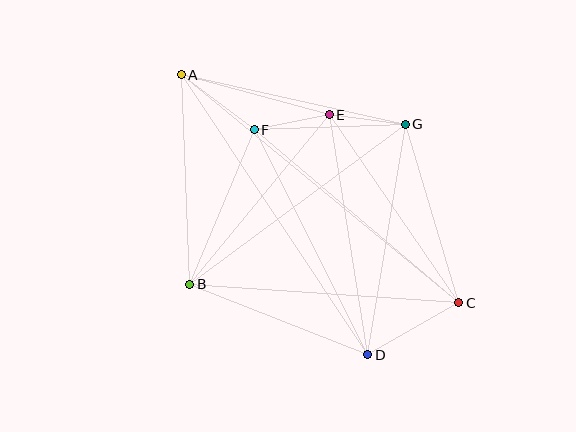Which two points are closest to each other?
Points E and F are closest to each other.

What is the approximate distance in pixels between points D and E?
The distance between D and E is approximately 243 pixels.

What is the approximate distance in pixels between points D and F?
The distance between D and F is approximately 252 pixels.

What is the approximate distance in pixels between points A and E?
The distance between A and E is approximately 153 pixels.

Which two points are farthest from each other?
Points A and C are farthest from each other.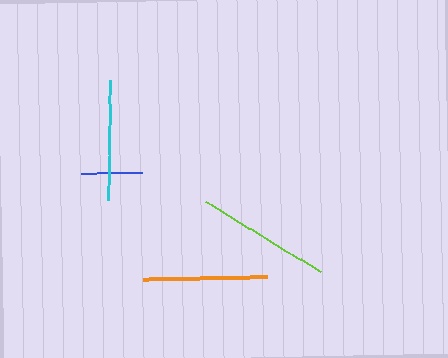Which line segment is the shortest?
The blue line is the shortest at approximately 61 pixels.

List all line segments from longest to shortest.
From longest to shortest: lime, orange, cyan, blue.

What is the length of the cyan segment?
The cyan segment is approximately 120 pixels long.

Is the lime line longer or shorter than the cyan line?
The lime line is longer than the cyan line.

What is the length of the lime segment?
The lime segment is approximately 134 pixels long.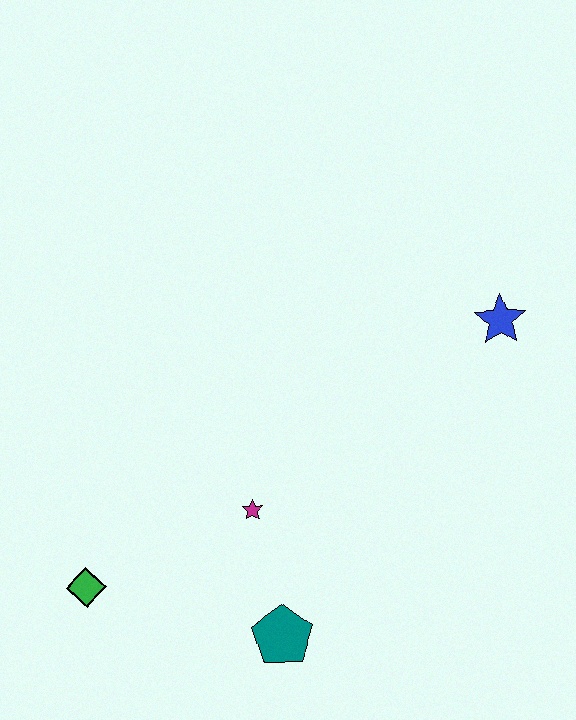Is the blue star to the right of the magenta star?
Yes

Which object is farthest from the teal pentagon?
The blue star is farthest from the teal pentagon.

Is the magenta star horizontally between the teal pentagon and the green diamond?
Yes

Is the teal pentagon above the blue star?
No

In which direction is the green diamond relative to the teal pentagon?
The green diamond is to the left of the teal pentagon.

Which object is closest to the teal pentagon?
The magenta star is closest to the teal pentagon.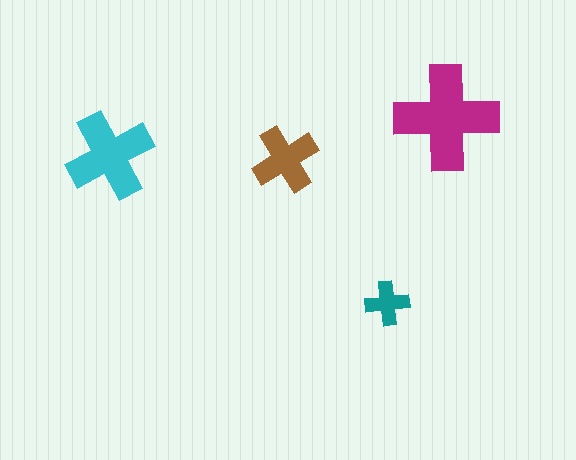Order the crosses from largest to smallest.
the magenta one, the cyan one, the brown one, the teal one.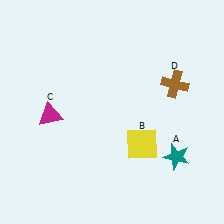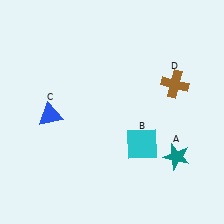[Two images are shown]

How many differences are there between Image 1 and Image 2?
There are 2 differences between the two images.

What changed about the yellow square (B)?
In Image 1, B is yellow. In Image 2, it changed to cyan.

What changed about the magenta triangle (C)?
In Image 1, C is magenta. In Image 2, it changed to blue.